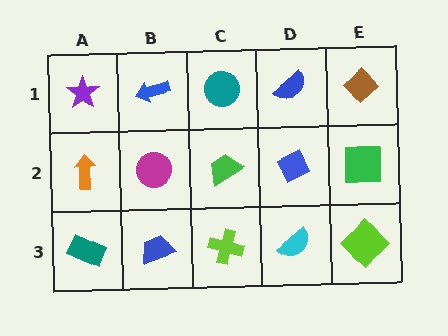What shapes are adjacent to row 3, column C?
A green trapezoid (row 2, column C), a blue trapezoid (row 3, column B), a cyan semicircle (row 3, column D).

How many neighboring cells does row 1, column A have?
2.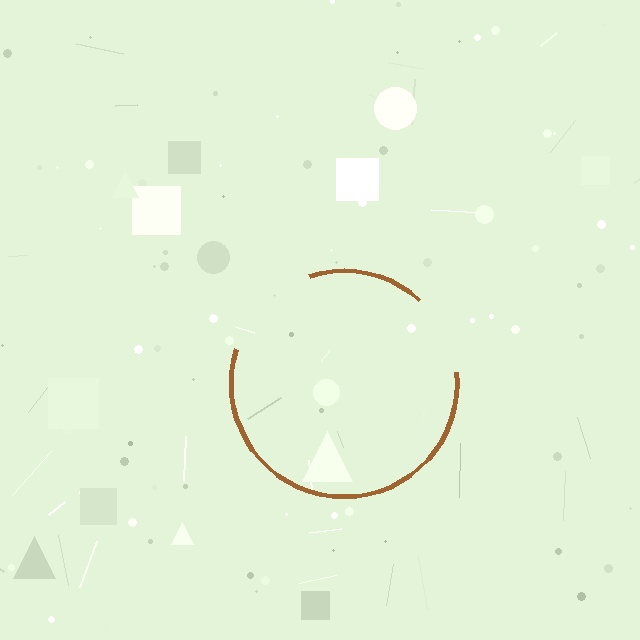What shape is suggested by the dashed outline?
The dashed outline suggests a circle.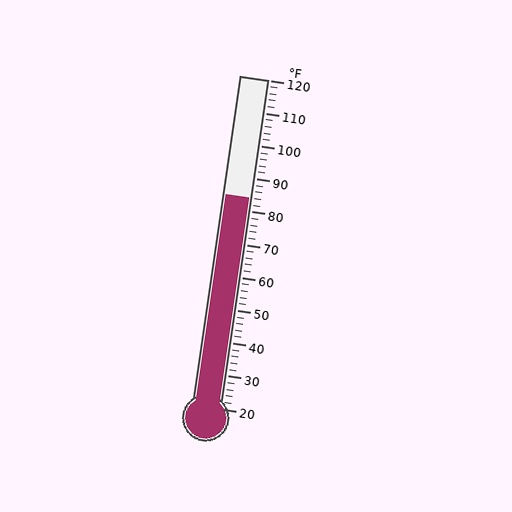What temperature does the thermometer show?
The thermometer shows approximately 84°F.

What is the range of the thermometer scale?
The thermometer scale ranges from 20°F to 120°F.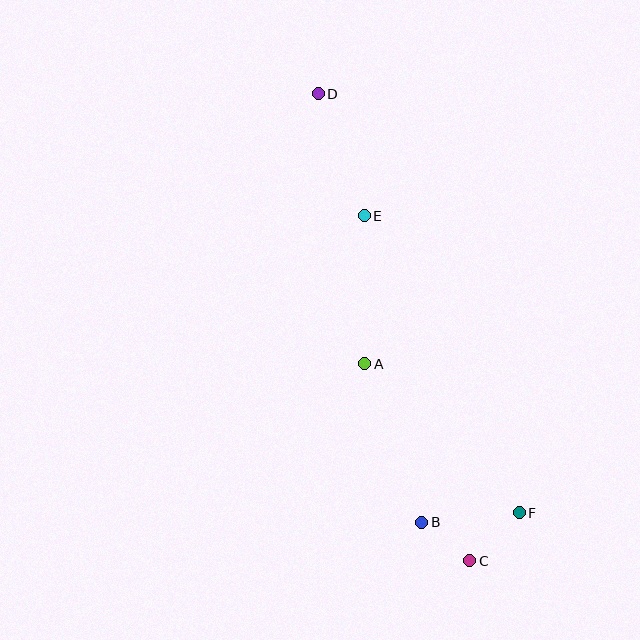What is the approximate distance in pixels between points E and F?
The distance between E and F is approximately 335 pixels.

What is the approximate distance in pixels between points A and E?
The distance between A and E is approximately 148 pixels.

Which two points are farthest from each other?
Points C and D are farthest from each other.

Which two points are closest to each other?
Points B and C are closest to each other.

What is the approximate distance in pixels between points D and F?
The distance between D and F is approximately 465 pixels.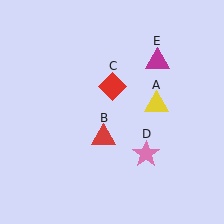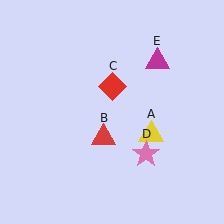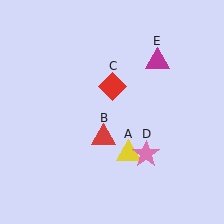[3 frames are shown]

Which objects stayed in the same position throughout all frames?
Red triangle (object B) and red diamond (object C) and pink star (object D) and magenta triangle (object E) remained stationary.